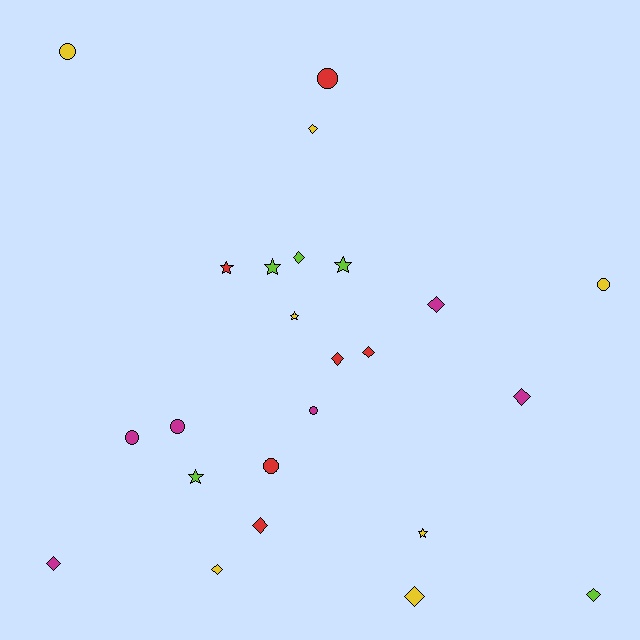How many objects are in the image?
There are 24 objects.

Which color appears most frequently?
Yellow, with 7 objects.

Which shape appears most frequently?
Diamond, with 11 objects.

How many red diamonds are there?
There are 3 red diamonds.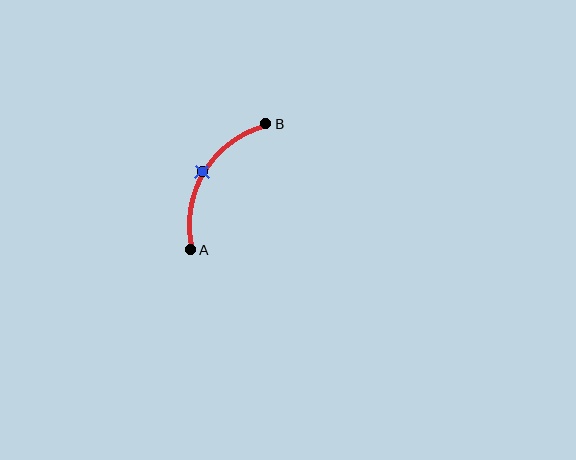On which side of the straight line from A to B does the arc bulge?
The arc bulges to the left of the straight line connecting A and B.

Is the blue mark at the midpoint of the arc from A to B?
Yes. The blue mark lies on the arc at equal arc-length from both A and B — it is the arc midpoint.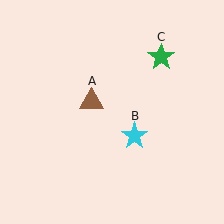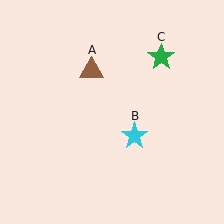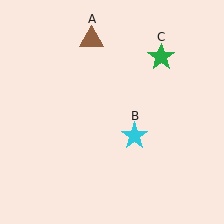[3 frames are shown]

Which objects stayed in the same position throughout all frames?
Cyan star (object B) and green star (object C) remained stationary.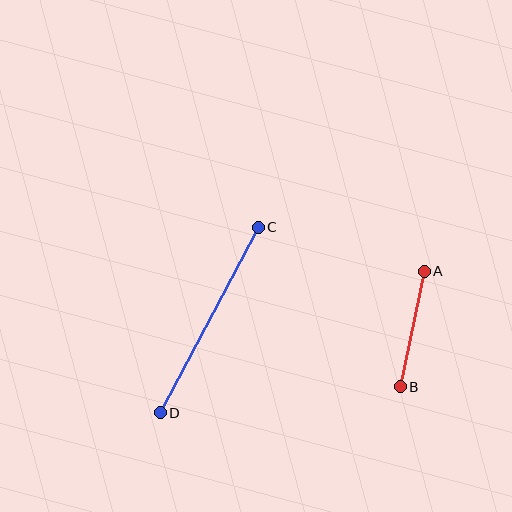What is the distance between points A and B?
The distance is approximately 118 pixels.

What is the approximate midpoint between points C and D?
The midpoint is at approximately (209, 320) pixels.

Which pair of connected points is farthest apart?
Points C and D are farthest apart.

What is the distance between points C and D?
The distance is approximately 210 pixels.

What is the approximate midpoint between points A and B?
The midpoint is at approximately (412, 329) pixels.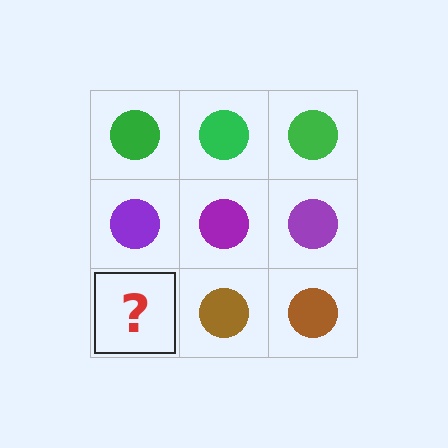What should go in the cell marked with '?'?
The missing cell should contain a brown circle.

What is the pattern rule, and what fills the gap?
The rule is that each row has a consistent color. The gap should be filled with a brown circle.